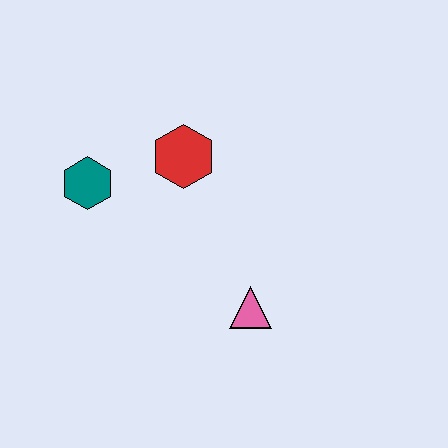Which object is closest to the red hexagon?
The teal hexagon is closest to the red hexagon.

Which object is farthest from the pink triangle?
The teal hexagon is farthest from the pink triangle.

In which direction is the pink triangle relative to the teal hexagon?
The pink triangle is to the right of the teal hexagon.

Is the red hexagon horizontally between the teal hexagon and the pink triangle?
Yes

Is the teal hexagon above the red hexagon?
No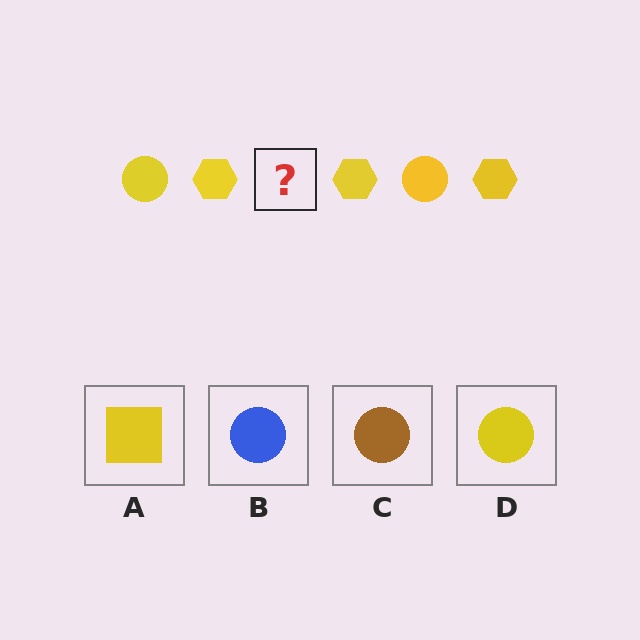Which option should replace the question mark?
Option D.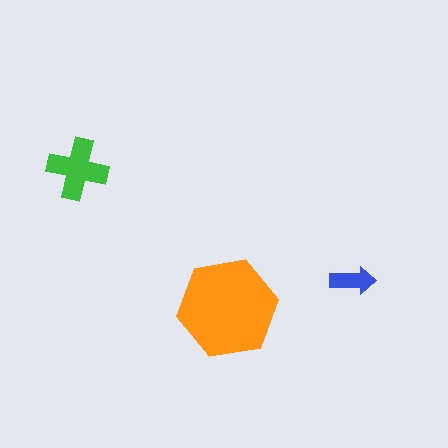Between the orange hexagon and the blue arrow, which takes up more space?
The orange hexagon.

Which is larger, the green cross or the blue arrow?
The green cross.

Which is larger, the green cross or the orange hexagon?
The orange hexagon.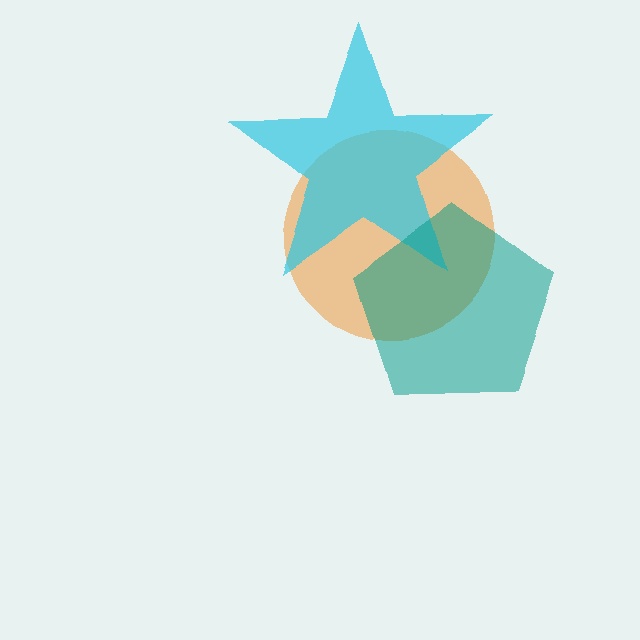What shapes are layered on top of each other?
The layered shapes are: an orange circle, a cyan star, a teal pentagon.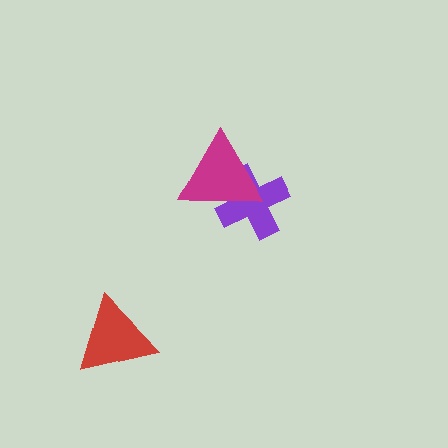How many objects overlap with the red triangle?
0 objects overlap with the red triangle.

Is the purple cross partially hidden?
Yes, it is partially covered by another shape.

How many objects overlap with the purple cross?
1 object overlaps with the purple cross.